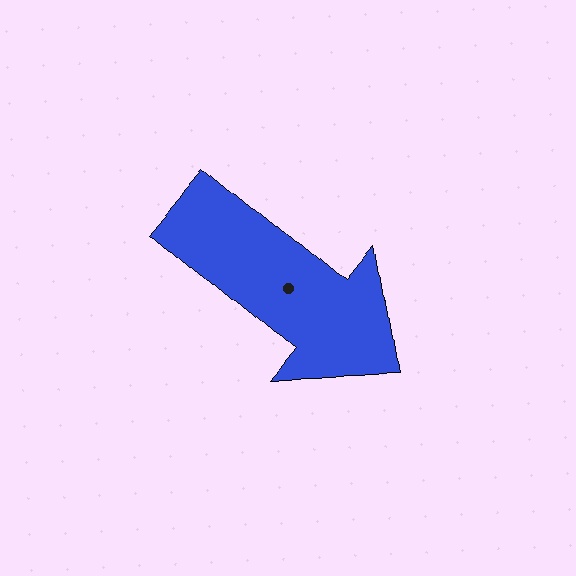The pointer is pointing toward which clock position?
Roughly 4 o'clock.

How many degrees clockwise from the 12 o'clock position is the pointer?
Approximately 130 degrees.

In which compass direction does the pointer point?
Southeast.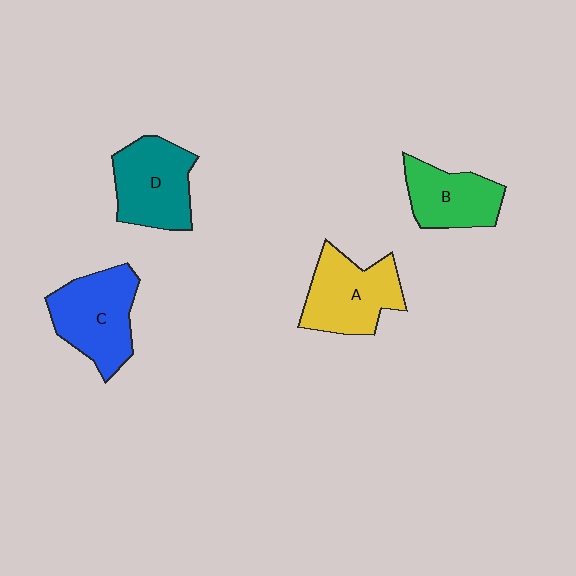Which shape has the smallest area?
Shape B (green).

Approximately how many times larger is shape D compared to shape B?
Approximately 1.2 times.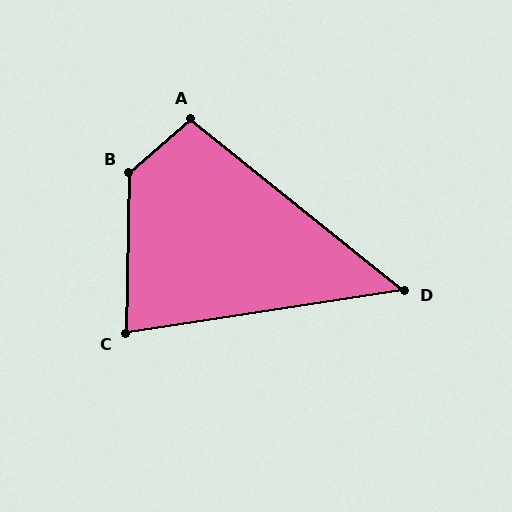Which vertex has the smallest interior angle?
D, at approximately 48 degrees.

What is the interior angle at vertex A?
Approximately 100 degrees (obtuse).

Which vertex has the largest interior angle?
B, at approximately 132 degrees.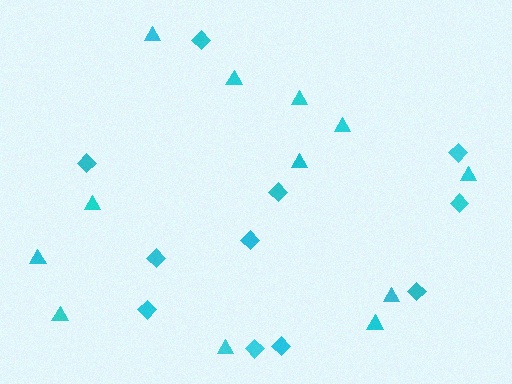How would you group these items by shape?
There are 2 groups: one group of diamonds (11) and one group of triangles (12).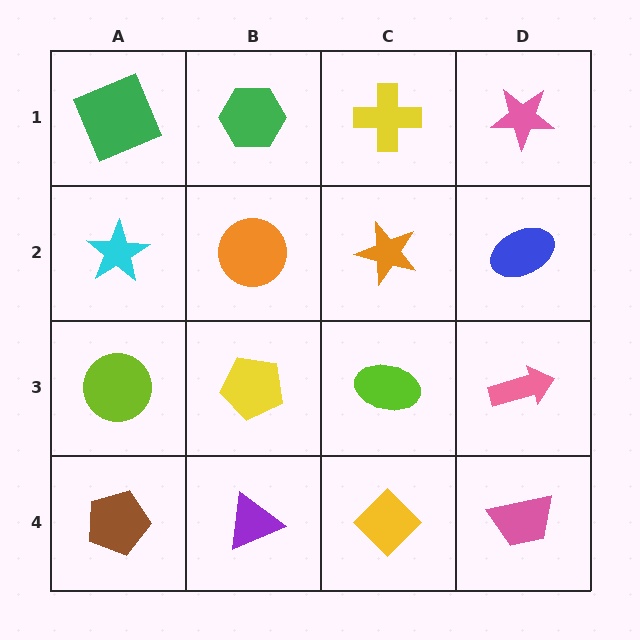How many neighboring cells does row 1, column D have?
2.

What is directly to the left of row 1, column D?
A yellow cross.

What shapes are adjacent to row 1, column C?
An orange star (row 2, column C), a green hexagon (row 1, column B), a pink star (row 1, column D).